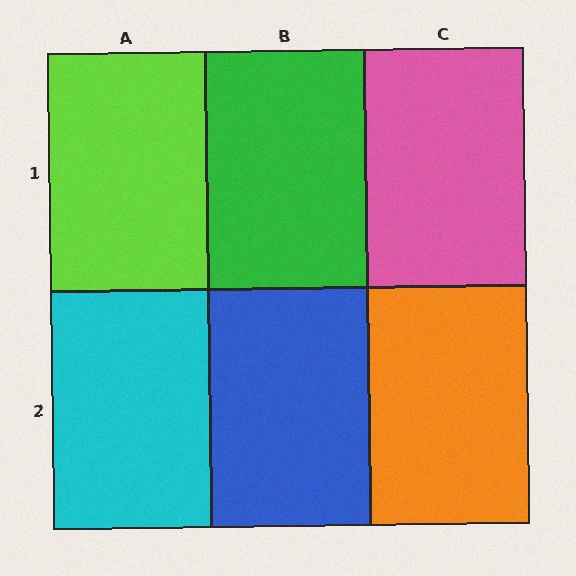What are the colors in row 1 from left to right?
Lime, green, pink.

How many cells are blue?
1 cell is blue.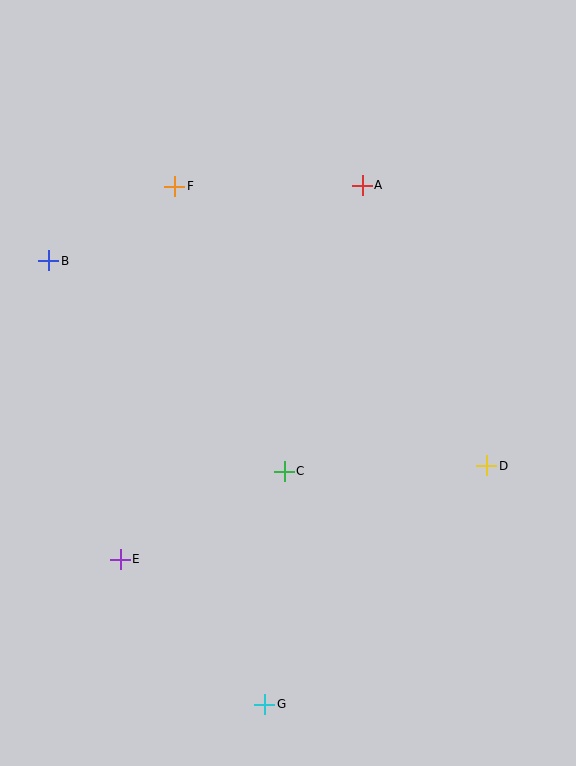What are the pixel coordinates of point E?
Point E is at (120, 559).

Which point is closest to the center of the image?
Point C at (284, 471) is closest to the center.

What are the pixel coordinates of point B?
Point B is at (49, 261).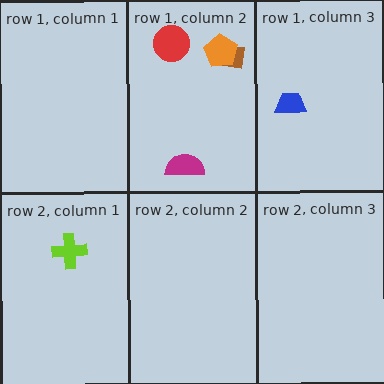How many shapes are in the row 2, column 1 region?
1.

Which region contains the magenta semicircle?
The row 1, column 2 region.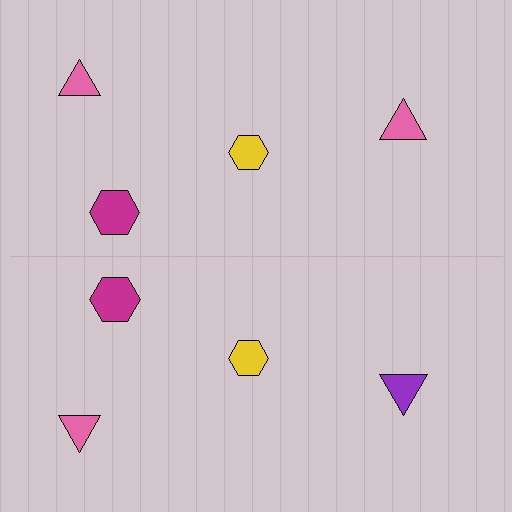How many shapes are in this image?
There are 8 shapes in this image.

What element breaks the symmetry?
The purple triangle on the bottom side breaks the symmetry — its mirror counterpart is pink.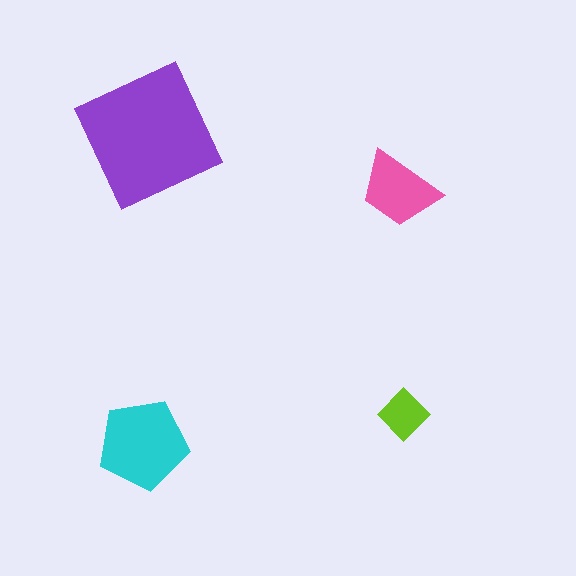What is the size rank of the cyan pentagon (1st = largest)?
2nd.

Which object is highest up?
The purple square is topmost.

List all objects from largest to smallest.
The purple square, the cyan pentagon, the pink trapezoid, the lime diamond.